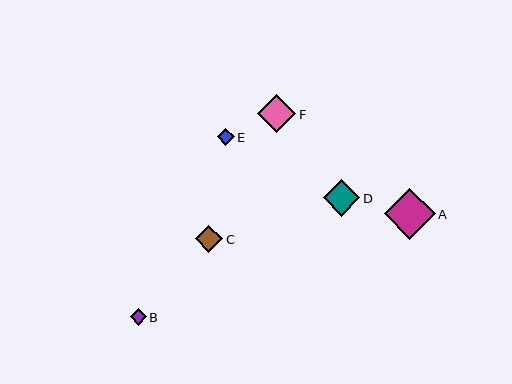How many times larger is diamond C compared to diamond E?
Diamond C is approximately 1.6 times the size of diamond E.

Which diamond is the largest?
Diamond A is the largest with a size of approximately 51 pixels.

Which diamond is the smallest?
Diamond B is the smallest with a size of approximately 16 pixels.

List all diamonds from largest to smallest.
From largest to smallest: A, F, D, C, E, B.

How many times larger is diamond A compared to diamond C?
Diamond A is approximately 1.9 times the size of diamond C.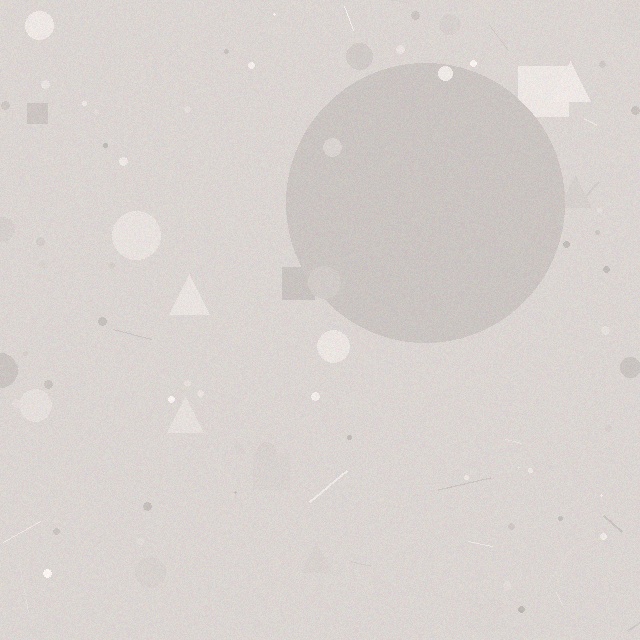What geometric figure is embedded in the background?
A circle is embedded in the background.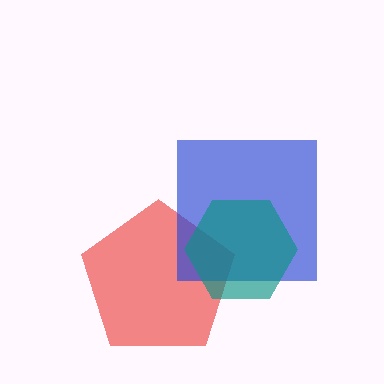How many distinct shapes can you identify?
There are 3 distinct shapes: a red pentagon, a blue square, a teal hexagon.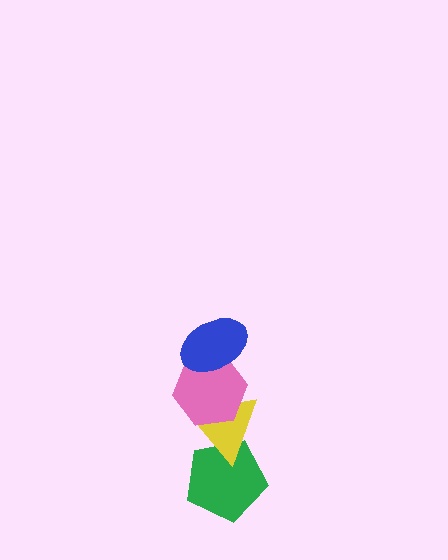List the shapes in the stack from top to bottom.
From top to bottom: the blue ellipse, the pink hexagon, the yellow triangle, the green pentagon.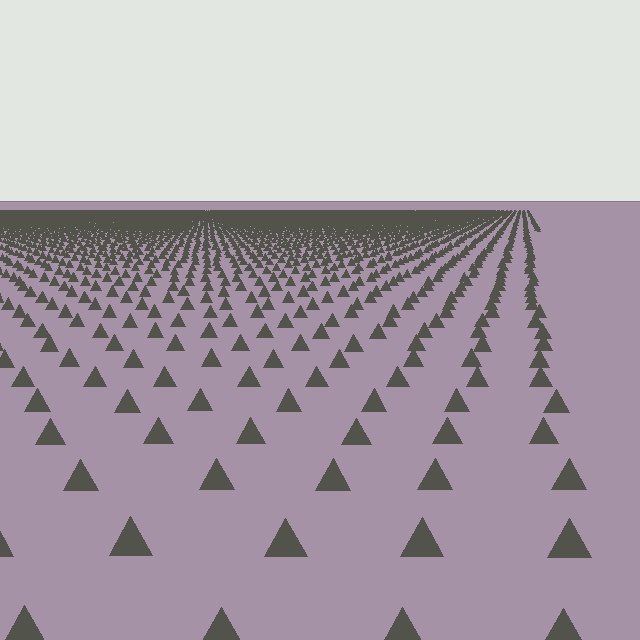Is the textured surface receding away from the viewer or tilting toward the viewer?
The surface is receding away from the viewer. Texture elements get smaller and denser toward the top.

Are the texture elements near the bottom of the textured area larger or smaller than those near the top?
Larger. Near the bottom, elements are closer to the viewer and appear at a bigger on-screen size.